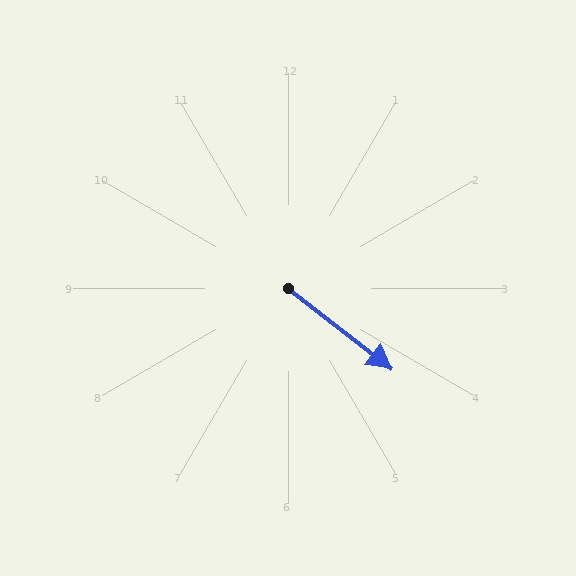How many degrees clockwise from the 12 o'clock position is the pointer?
Approximately 128 degrees.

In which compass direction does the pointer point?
Southeast.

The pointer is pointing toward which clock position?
Roughly 4 o'clock.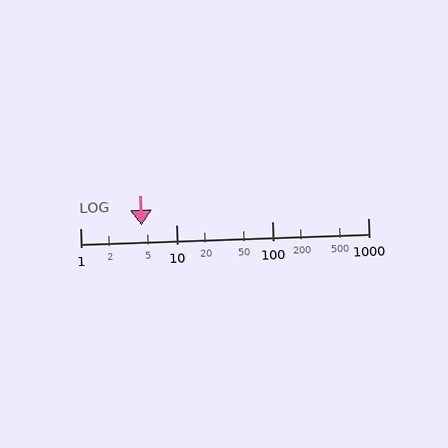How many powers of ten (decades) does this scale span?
The scale spans 3 decades, from 1 to 1000.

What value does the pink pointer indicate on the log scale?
The pointer indicates approximately 4.4.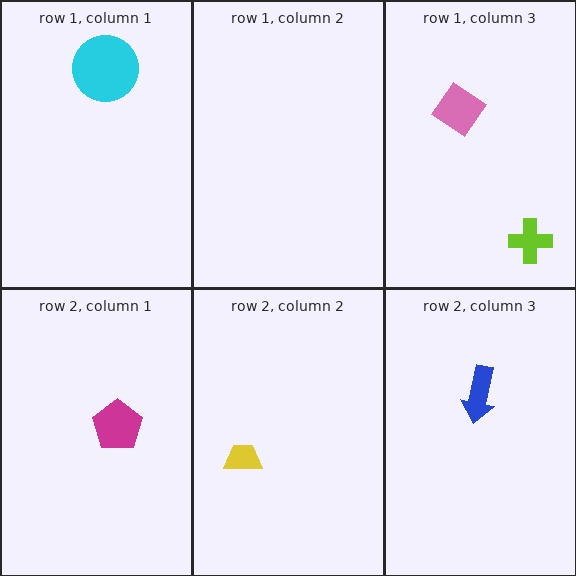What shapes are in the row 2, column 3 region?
The blue arrow.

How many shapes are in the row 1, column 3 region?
2.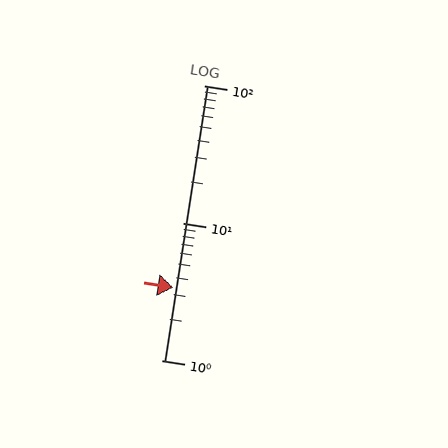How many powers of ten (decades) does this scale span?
The scale spans 2 decades, from 1 to 100.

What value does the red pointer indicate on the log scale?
The pointer indicates approximately 3.4.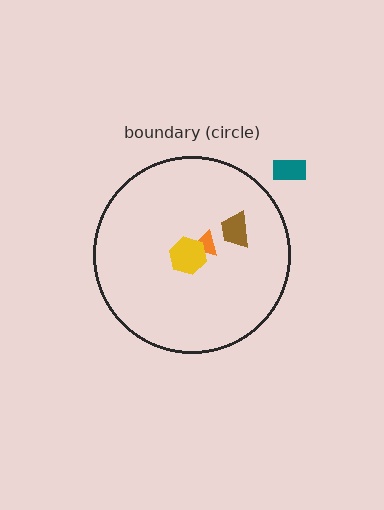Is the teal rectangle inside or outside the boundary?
Outside.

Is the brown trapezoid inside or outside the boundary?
Inside.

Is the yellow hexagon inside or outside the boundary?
Inside.